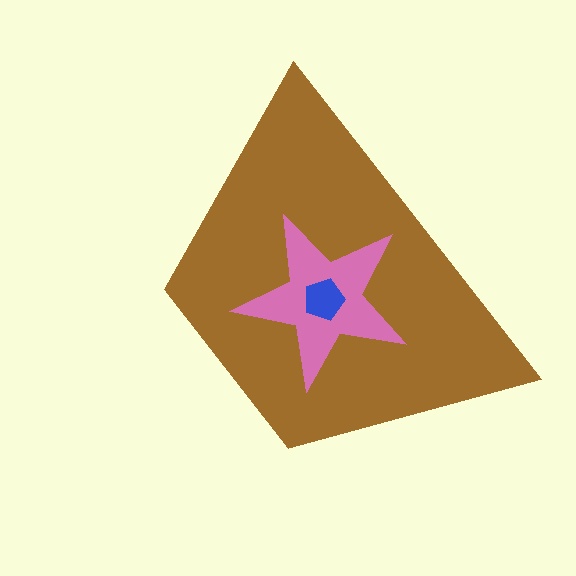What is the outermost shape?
The brown trapezoid.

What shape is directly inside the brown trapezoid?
The pink star.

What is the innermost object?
The blue pentagon.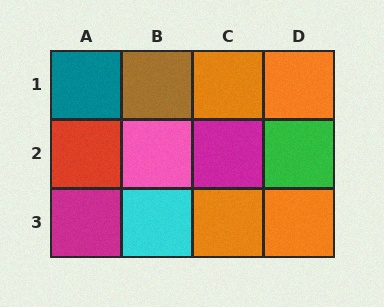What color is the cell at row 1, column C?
Orange.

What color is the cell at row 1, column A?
Teal.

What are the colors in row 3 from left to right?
Magenta, cyan, orange, orange.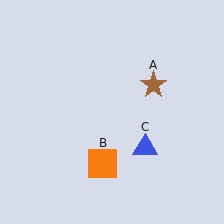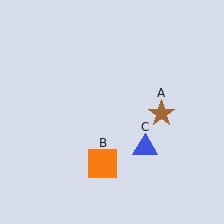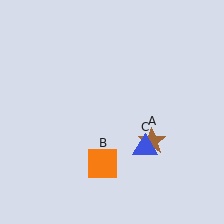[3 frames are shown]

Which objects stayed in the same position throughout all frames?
Orange square (object B) and blue triangle (object C) remained stationary.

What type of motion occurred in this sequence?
The brown star (object A) rotated clockwise around the center of the scene.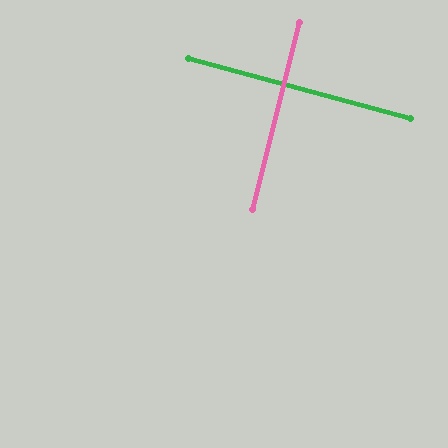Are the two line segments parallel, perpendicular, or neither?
Perpendicular — they meet at approximately 89°.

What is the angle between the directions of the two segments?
Approximately 89 degrees.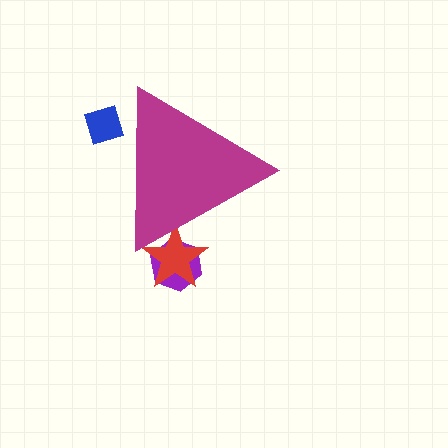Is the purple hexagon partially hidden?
Yes, the purple hexagon is partially hidden behind the magenta triangle.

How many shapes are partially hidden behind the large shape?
3 shapes are partially hidden.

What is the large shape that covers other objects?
A magenta triangle.